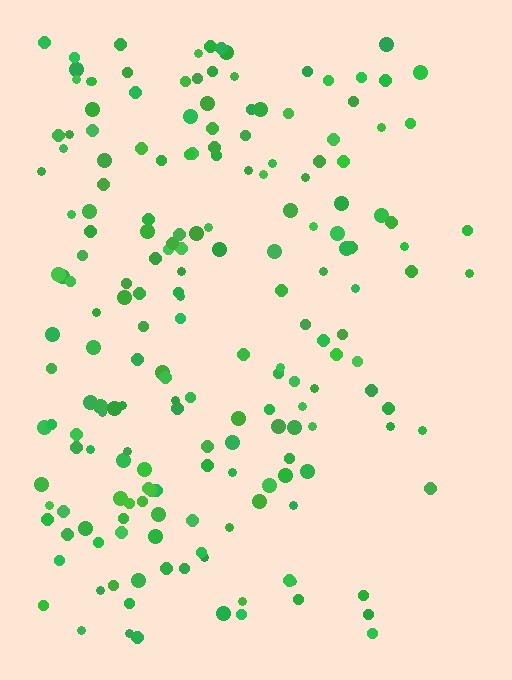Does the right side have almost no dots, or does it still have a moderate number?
Still a moderate number, just noticeably fewer than the left.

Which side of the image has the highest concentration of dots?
The left.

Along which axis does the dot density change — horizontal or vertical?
Horizontal.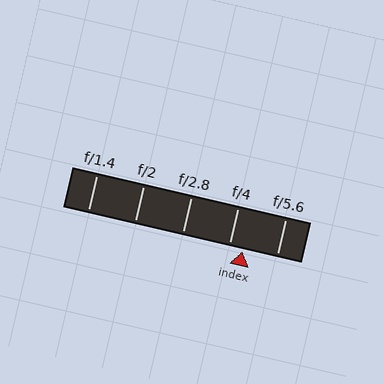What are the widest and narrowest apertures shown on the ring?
The widest aperture shown is f/1.4 and the narrowest is f/5.6.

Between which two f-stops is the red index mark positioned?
The index mark is between f/4 and f/5.6.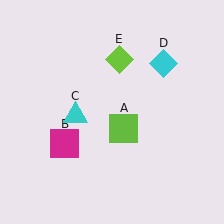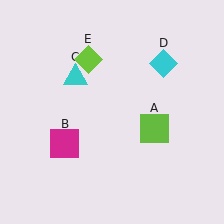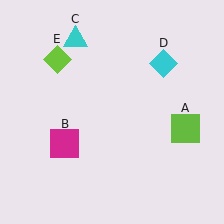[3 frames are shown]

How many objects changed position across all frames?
3 objects changed position: lime square (object A), cyan triangle (object C), lime diamond (object E).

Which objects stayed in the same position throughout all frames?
Magenta square (object B) and cyan diamond (object D) remained stationary.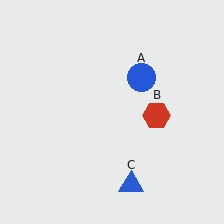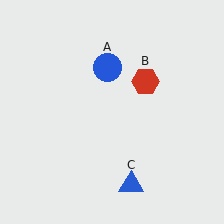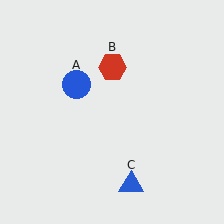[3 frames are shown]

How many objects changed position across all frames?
2 objects changed position: blue circle (object A), red hexagon (object B).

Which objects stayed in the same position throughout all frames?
Blue triangle (object C) remained stationary.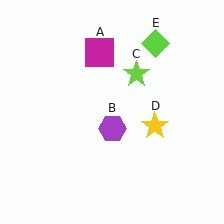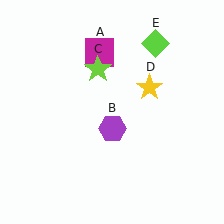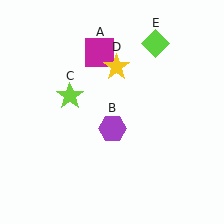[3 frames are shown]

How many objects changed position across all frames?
2 objects changed position: lime star (object C), yellow star (object D).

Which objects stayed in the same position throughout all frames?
Magenta square (object A) and purple hexagon (object B) and lime diamond (object E) remained stationary.